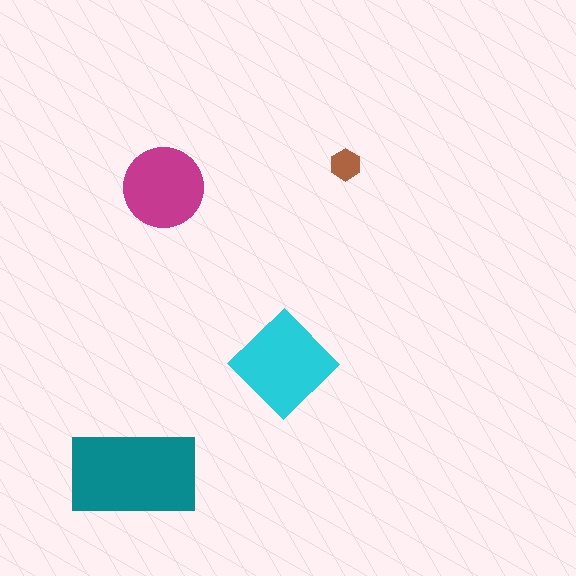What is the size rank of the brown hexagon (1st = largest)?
4th.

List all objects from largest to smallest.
The teal rectangle, the cyan diamond, the magenta circle, the brown hexagon.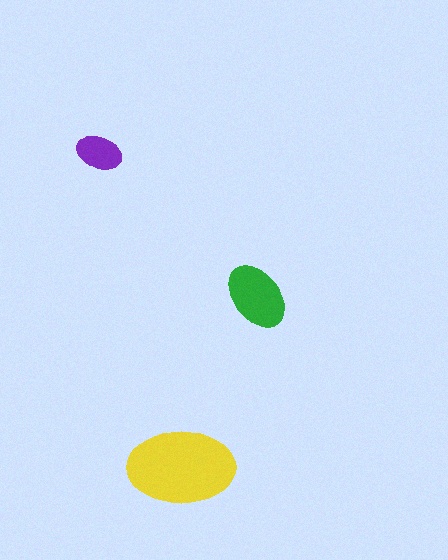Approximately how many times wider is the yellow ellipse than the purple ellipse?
About 2.5 times wider.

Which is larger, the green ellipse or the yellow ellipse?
The yellow one.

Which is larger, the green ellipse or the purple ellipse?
The green one.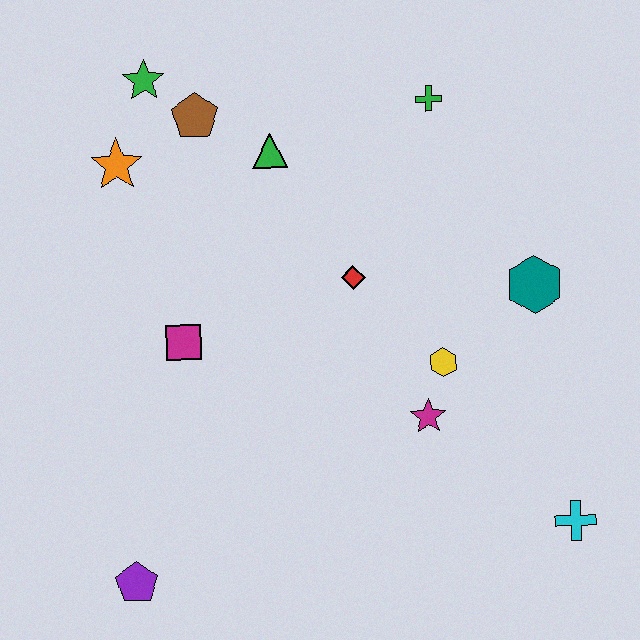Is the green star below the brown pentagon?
No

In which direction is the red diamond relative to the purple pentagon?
The red diamond is above the purple pentagon.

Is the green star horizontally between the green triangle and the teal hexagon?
No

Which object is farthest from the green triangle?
The cyan cross is farthest from the green triangle.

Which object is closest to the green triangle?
The brown pentagon is closest to the green triangle.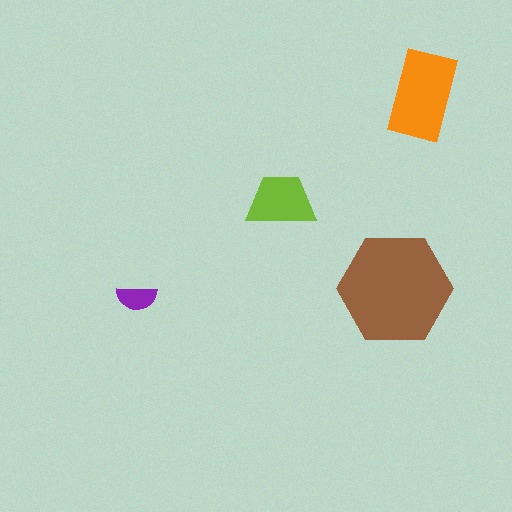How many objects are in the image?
There are 4 objects in the image.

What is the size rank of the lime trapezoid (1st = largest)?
3rd.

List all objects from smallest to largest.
The purple semicircle, the lime trapezoid, the orange rectangle, the brown hexagon.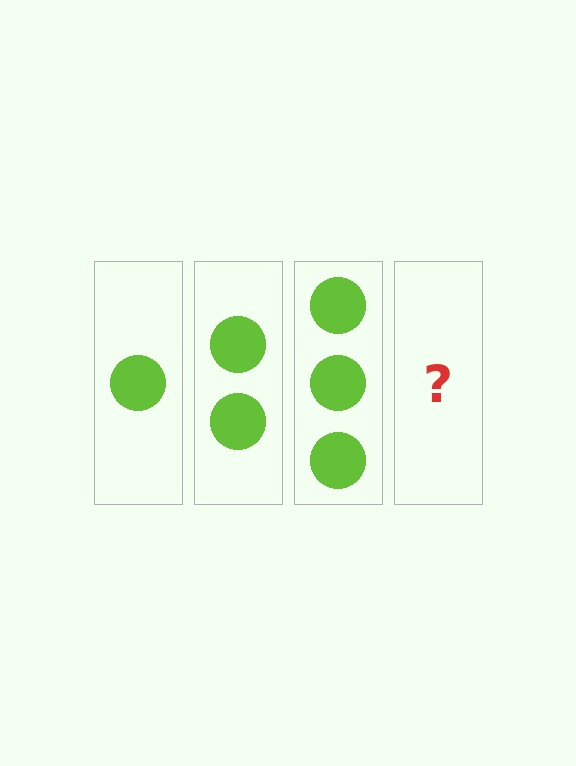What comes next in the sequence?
The next element should be 4 circles.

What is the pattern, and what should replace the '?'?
The pattern is that each step adds one more circle. The '?' should be 4 circles.